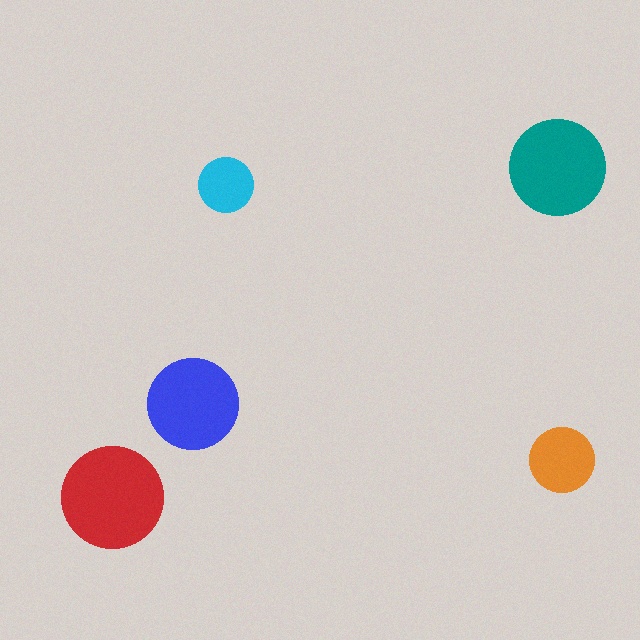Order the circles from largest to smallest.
the red one, the teal one, the blue one, the orange one, the cyan one.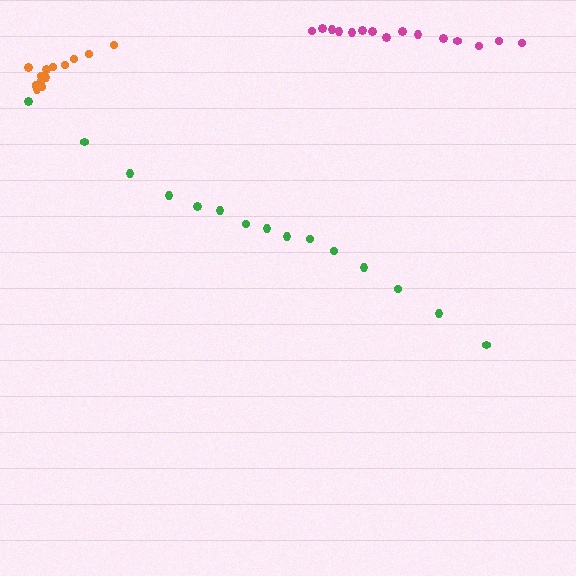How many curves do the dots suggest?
There are 3 distinct paths.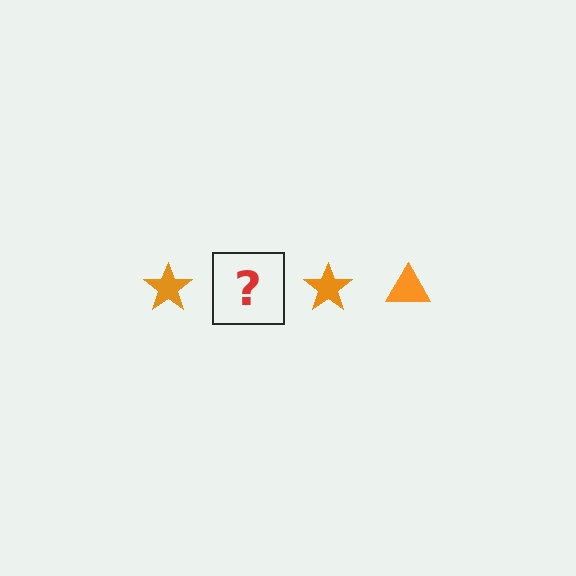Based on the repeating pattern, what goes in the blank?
The blank should be an orange triangle.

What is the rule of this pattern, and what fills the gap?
The rule is that the pattern cycles through star, triangle shapes in orange. The gap should be filled with an orange triangle.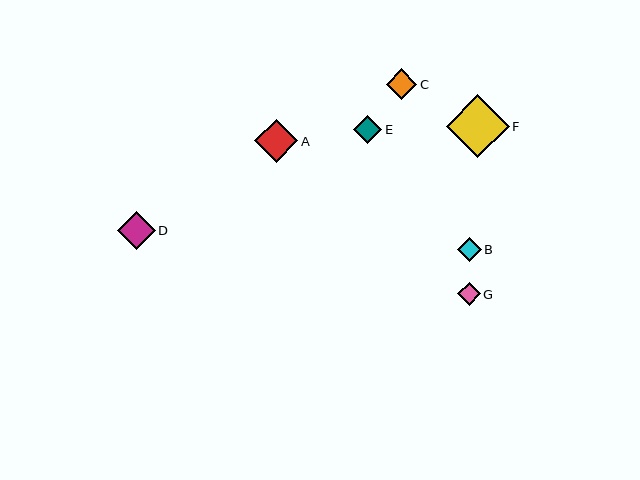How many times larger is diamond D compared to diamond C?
Diamond D is approximately 1.2 times the size of diamond C.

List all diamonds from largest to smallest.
From largest to smallest: F, A, D, C, E, B, G.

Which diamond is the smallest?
Diamond G is the smallest with a size of approximately 23 pixels.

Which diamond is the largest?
Diamond F is the largest with a size of approximately 63 pixels.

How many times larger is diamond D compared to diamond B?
Diamond D is approximately 1.5 times the size of diamond B.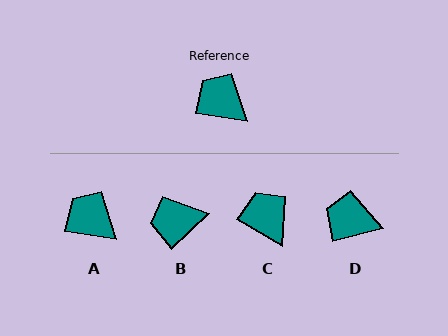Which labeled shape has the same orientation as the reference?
A.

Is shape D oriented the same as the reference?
No, it is off by about 23 degrees.